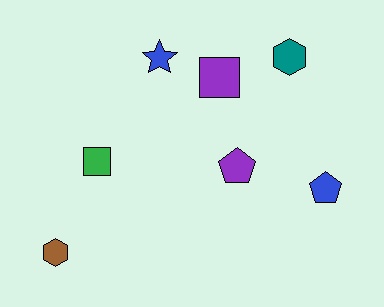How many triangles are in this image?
There are no triangles.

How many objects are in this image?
There are 7 objects.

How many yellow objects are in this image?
There are no yellow objects.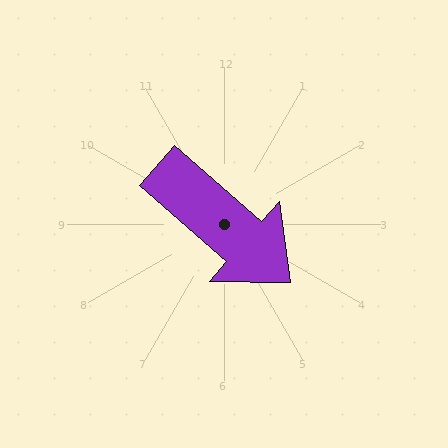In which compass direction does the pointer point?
Southeast.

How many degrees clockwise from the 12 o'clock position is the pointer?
Approximately 131 degrees.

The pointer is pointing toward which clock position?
Roughly 4 o'clock.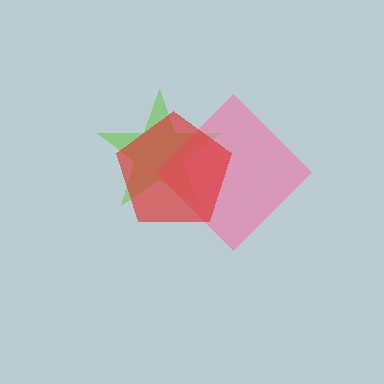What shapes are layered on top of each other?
The layered shapes are: a lime star, a pink diamond, a red pentagon.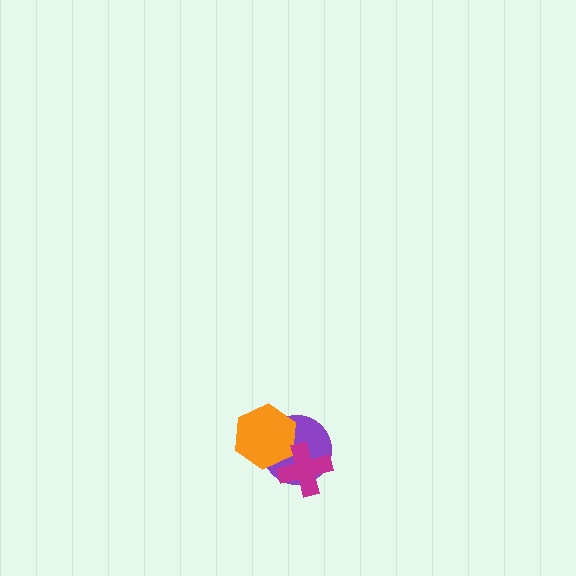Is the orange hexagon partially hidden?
Yes, it is partially covered by another shape.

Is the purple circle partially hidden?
Yes, it is partially covered by another shape.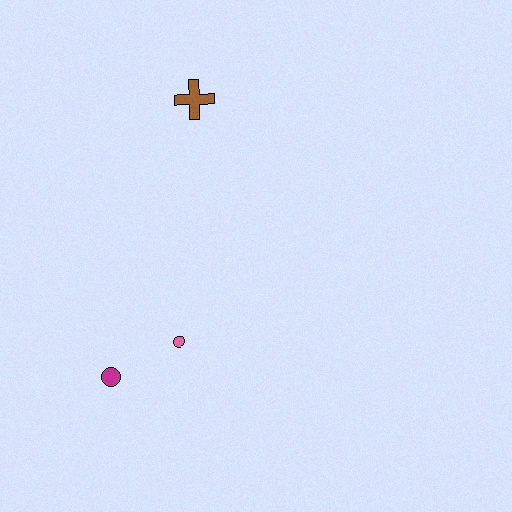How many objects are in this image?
There are 3 objects.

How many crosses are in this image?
There is 1 cross.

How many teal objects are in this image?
There are no teal objects.